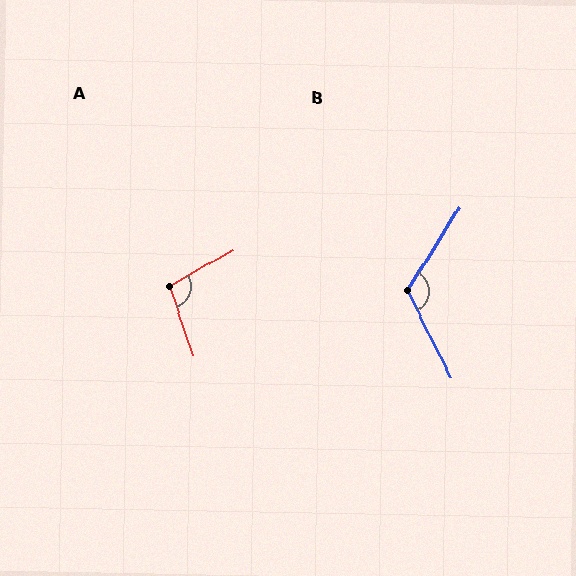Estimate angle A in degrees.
Approximately 101 degrees.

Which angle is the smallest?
A, at approximately 101 degrees.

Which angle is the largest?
B, at approximately 121 degrees.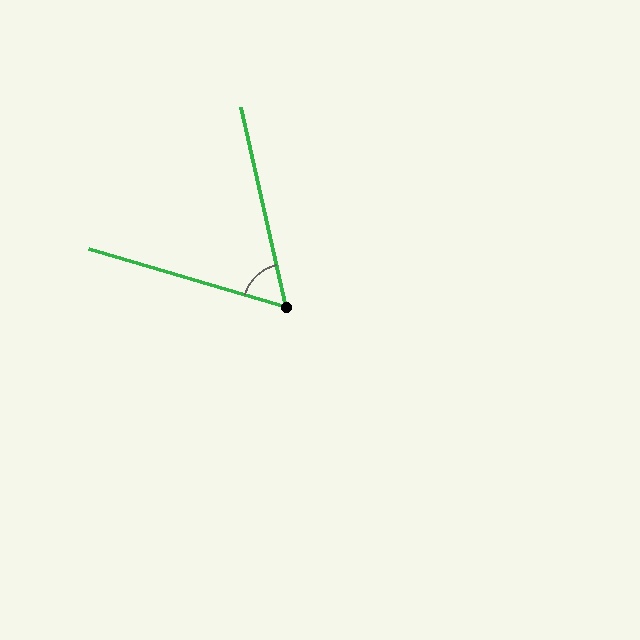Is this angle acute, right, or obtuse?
It is acute.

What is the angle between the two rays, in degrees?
Approximately 61 degrees.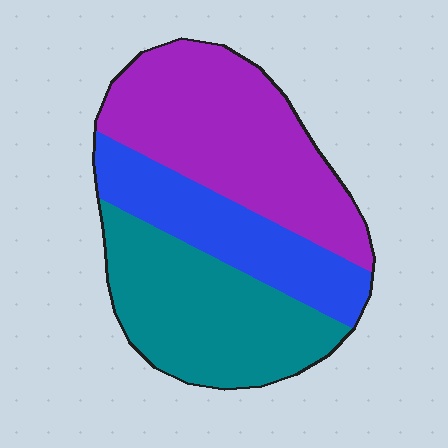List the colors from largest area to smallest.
From largest to smallest: purple, teal, blue.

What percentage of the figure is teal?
Teal takes up about one third (1/3) of the figure.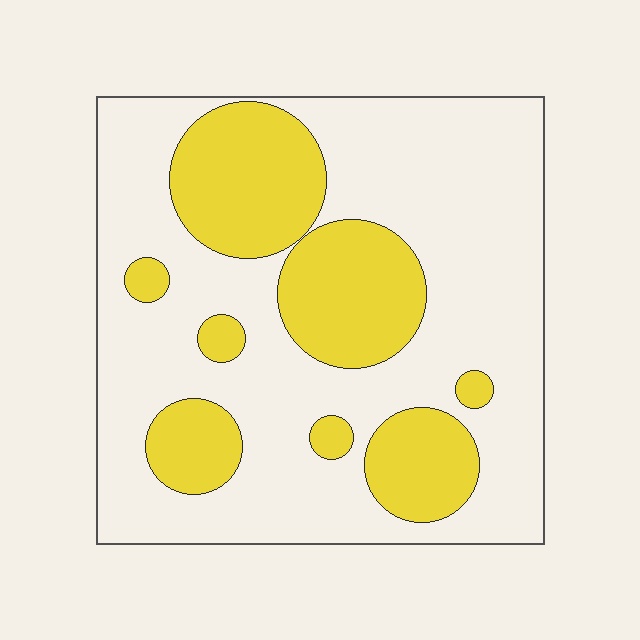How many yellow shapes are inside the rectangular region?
8.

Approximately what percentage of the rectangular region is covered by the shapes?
Approximately 30%.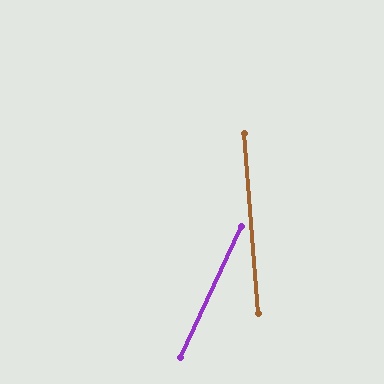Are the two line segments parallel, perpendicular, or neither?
Neither parallel nor perpendicular — they differ by about 29°.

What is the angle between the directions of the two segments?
Approximately 29 degrees.